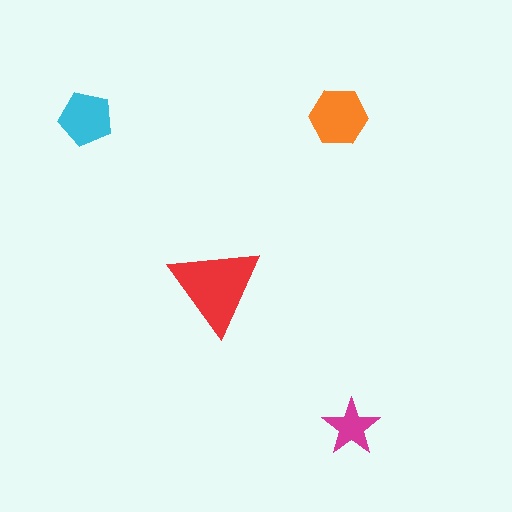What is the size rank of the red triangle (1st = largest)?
1st.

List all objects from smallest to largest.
The magenta star, the cyan pentagon, the orange hexagon, the red triangle.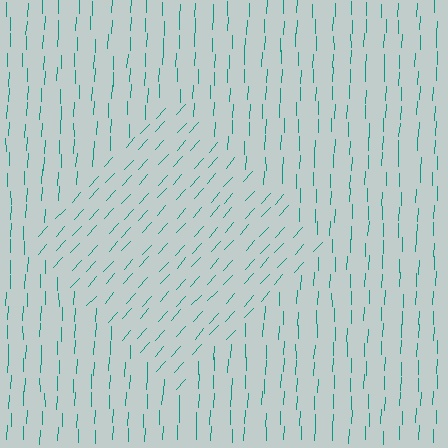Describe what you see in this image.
The image is filled with small teal line segments. A diamond region in the image has lines oriented differently from the surrounding lines, creating a visible texture boundary.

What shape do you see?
I see a diamond.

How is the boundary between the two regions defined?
The boundary is defined purely by a change in line orientation (approximately 40 degrees difference). All lines are the same color and thickness.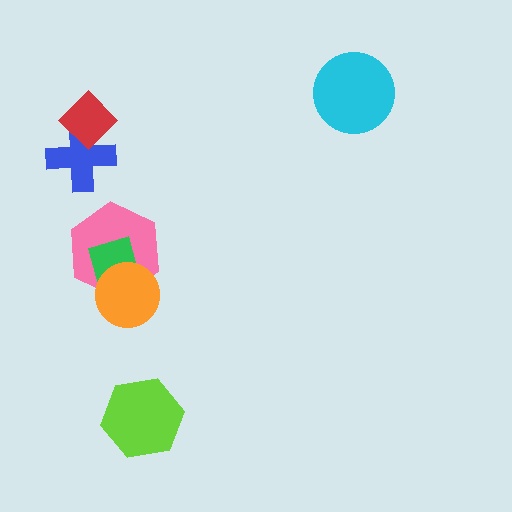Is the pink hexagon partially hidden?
Yes, it is partially covered by another shape.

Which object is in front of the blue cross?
The red diamond is in front of the blue cross.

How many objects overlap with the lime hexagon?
0 objects overlap with the lime hexagon.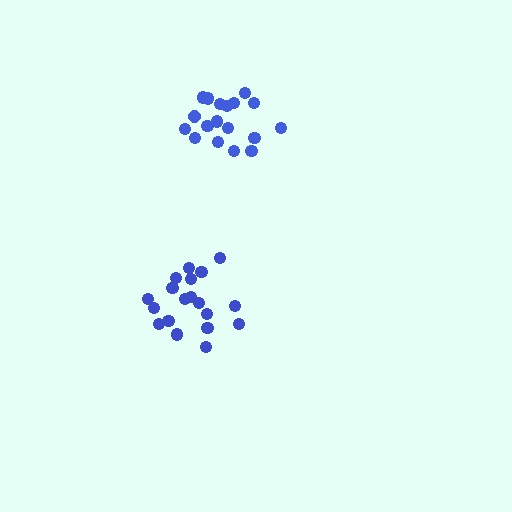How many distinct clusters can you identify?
There are 2 distinct clusters.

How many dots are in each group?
Group 1: 19 dots, Group 2: 18 dots (37 total).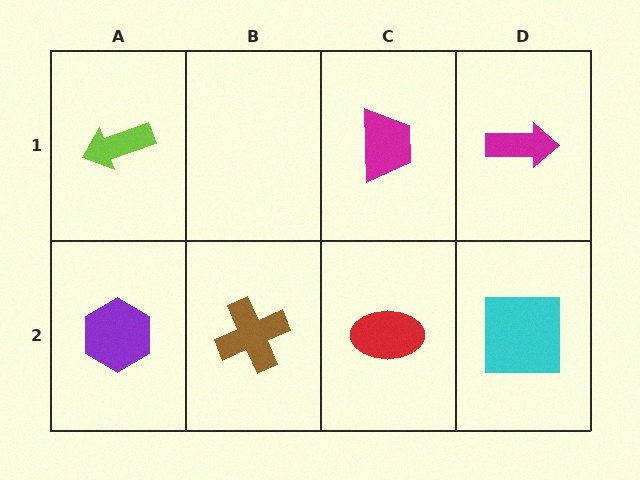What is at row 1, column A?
A lime arrow.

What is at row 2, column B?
A brown cross.